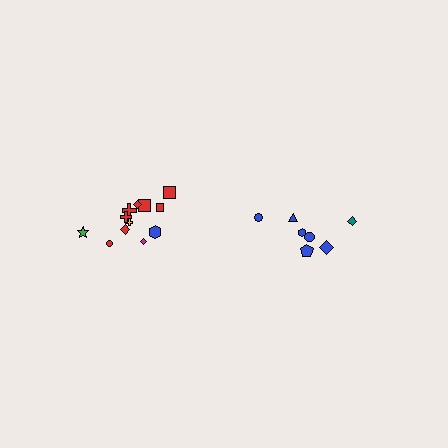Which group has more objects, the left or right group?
The left group.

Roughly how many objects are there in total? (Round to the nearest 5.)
Roughly 20 objects in total.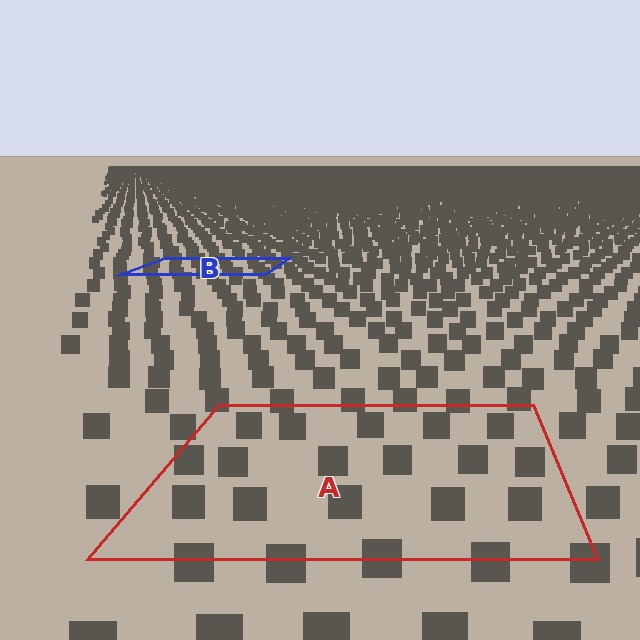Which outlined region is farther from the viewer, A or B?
Region B is farther from the viewer — the texture elements inside it appear smaller and more densely packed.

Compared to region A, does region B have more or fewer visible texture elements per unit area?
Region B has more texture elements per unit area — they are packed more densely because it is farther away.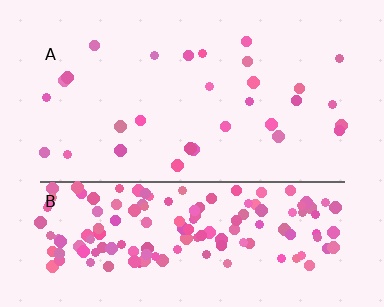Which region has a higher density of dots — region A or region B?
B (the bottom).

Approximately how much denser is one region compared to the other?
Approximately 5.7× — region B over region A.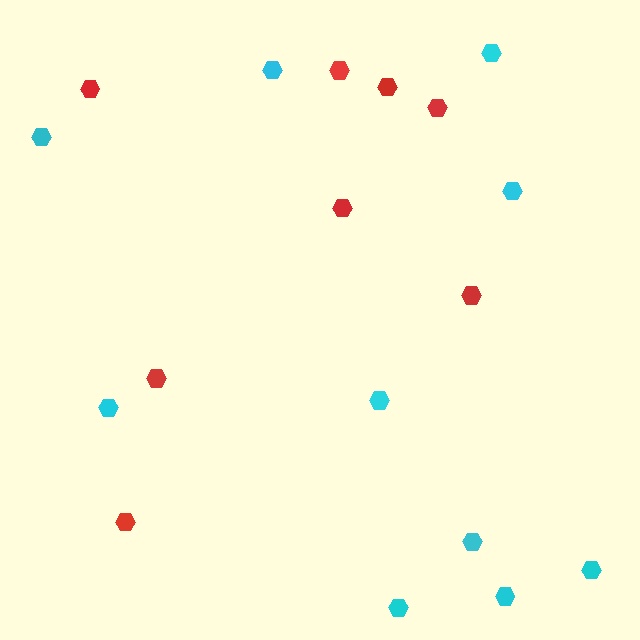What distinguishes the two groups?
There are 2 groups: one group of cyan hexagons (10) and one group of red hexagons (8).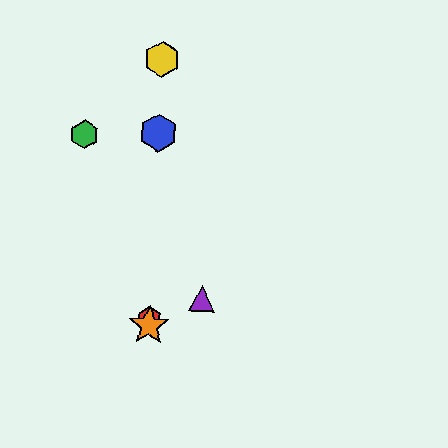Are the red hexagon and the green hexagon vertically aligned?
No, the red hexagon is at x≈149 and the green hexagon is at x≈85.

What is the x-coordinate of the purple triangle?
The purple triangle is at x≈202.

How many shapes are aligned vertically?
4 shapes (the red hexagon, the blue hexagon, the yellow hexagon, the orange star) are aligned vertically.